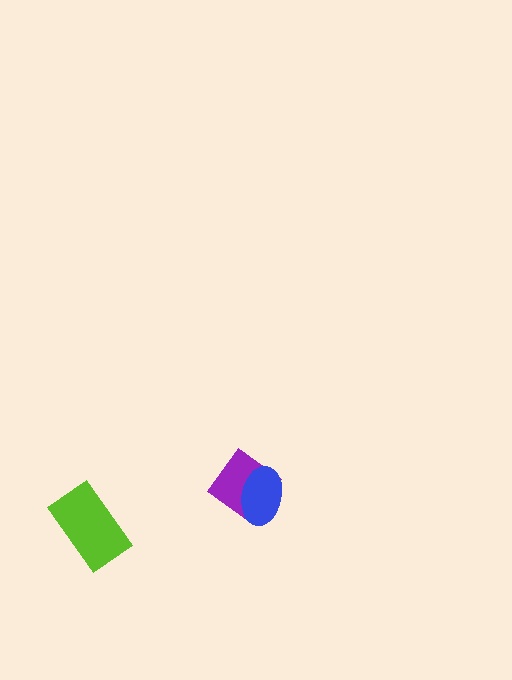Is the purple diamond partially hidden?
Yes, it is partially covered by another shape.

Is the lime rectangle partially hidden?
No, no other shape covers it.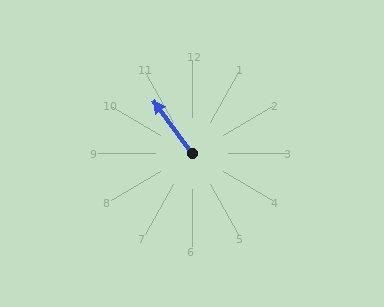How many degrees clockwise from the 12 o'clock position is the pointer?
Approximately 324 degrees.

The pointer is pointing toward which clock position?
Roughly 11 o'clock.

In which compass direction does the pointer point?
Northwest.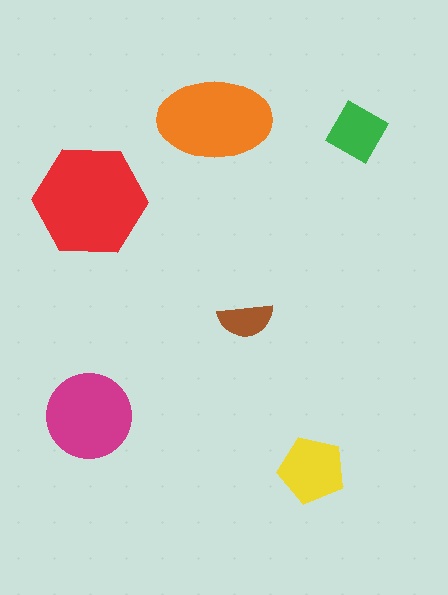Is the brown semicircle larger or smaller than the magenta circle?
Smaller.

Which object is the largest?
The red hexagon.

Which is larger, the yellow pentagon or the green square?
The yellow pentagon.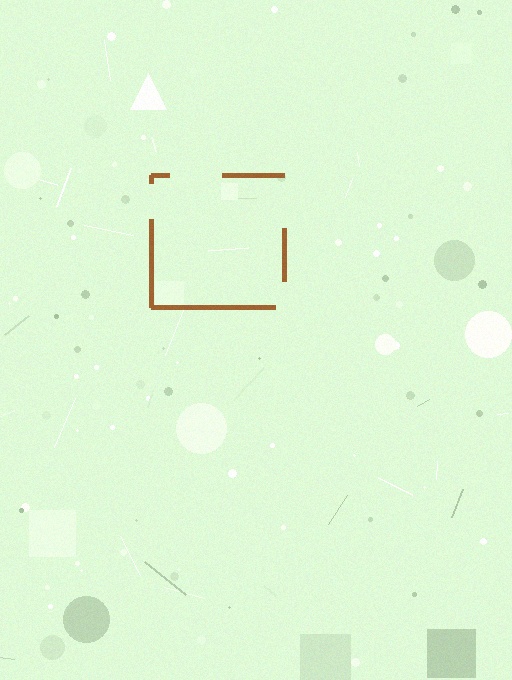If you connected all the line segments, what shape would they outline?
They would outline a square.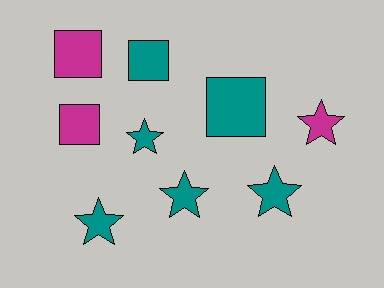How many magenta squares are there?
There are 2 magenta squares.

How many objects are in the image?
There are 9 objects.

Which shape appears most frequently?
Star, with 5 objects.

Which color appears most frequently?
Teal, with 6 objects.